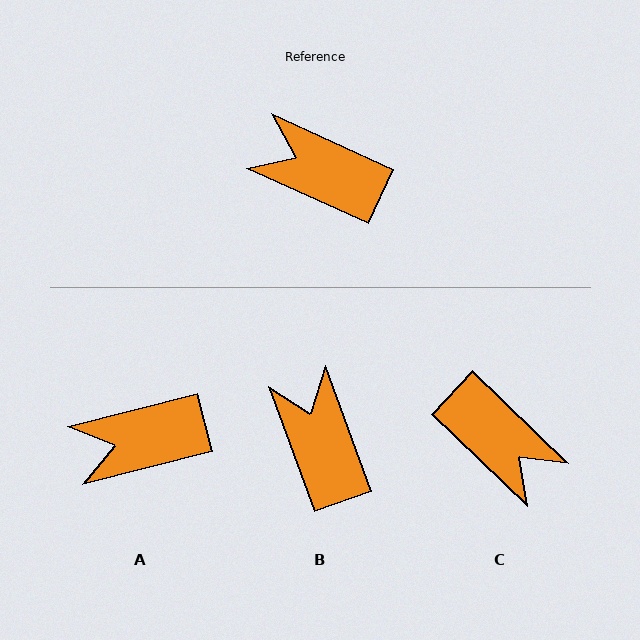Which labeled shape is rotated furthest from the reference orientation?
C, about 161 degrees away.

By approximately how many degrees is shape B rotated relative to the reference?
Approximately 45 degrees clockwise.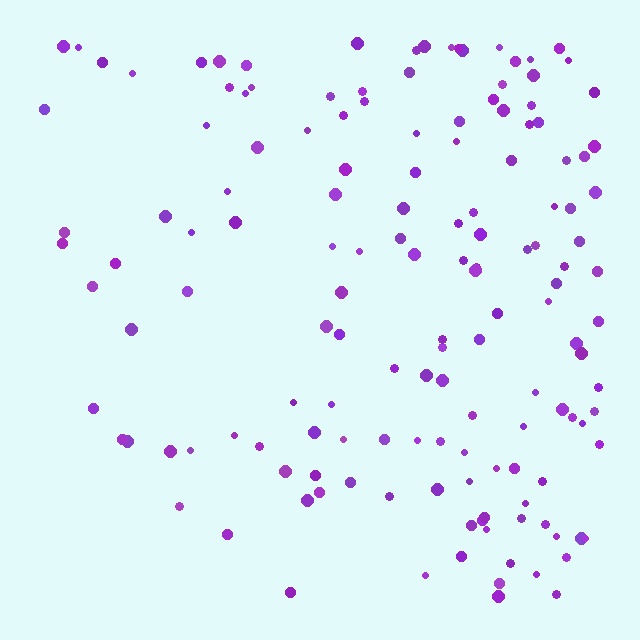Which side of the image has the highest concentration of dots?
The right.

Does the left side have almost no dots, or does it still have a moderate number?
Still a moderate number, just noticeably fewer than the right.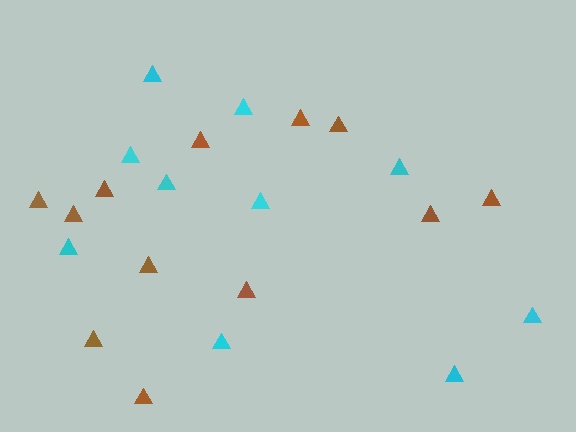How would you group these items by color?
There are 2 groups: one group of cyan triangles (10) and one group of brown triangles (12).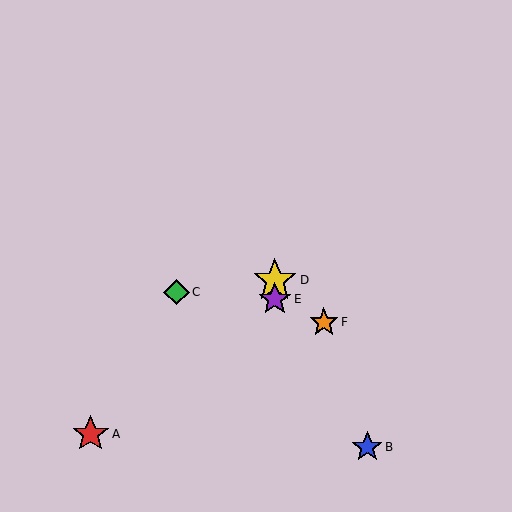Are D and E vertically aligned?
Yes, both are at x≈275.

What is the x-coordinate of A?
Object A is at x≈91.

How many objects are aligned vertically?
2 objects (D, E) are aligned vertically.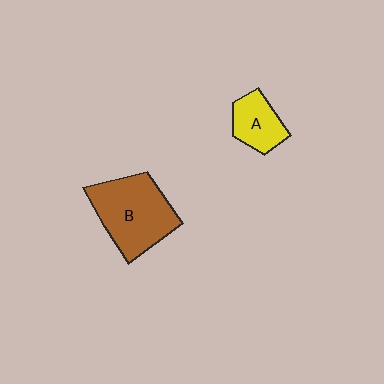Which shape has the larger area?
Shape B (brown).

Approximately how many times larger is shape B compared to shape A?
Approximately 2.1 times.